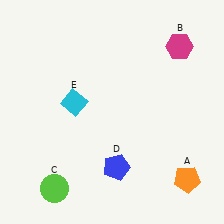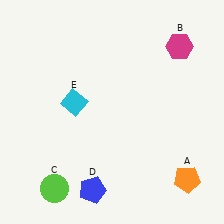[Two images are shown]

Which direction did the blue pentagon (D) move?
The blue pentagon (D) moved left.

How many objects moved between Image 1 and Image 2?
1 object moved between the two images.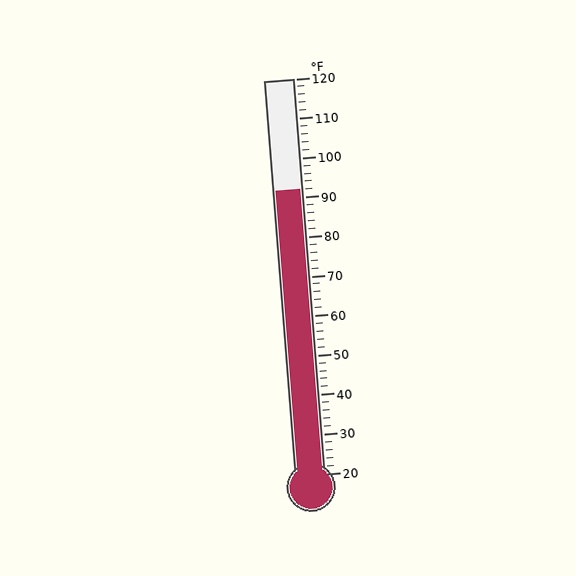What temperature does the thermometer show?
The thermometer shows approximately 92°F.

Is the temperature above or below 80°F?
The temperature is above 80°F.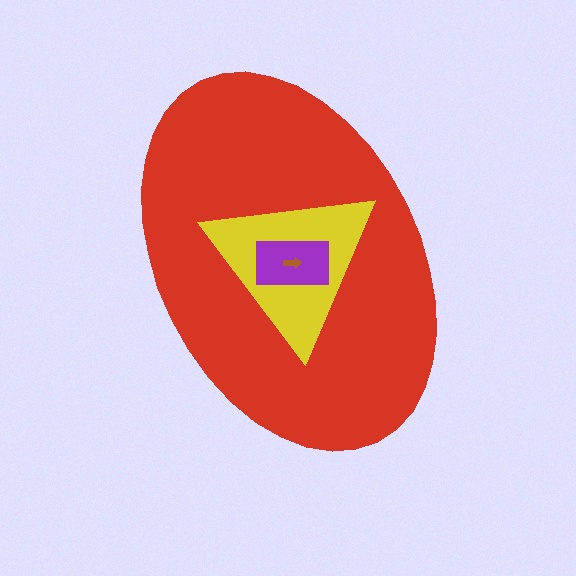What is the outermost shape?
The red ellipse.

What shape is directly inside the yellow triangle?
The purple rectangle.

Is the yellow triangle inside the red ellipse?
Yes.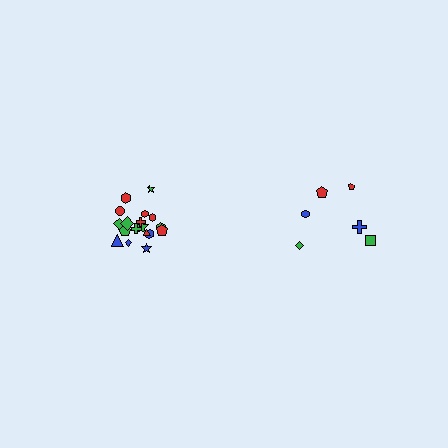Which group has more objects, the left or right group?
The left group.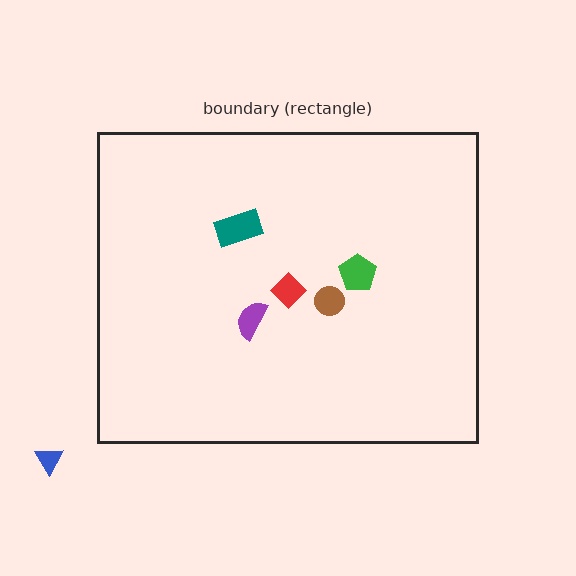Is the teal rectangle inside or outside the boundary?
Inside.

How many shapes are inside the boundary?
5 inside, 1 outside.